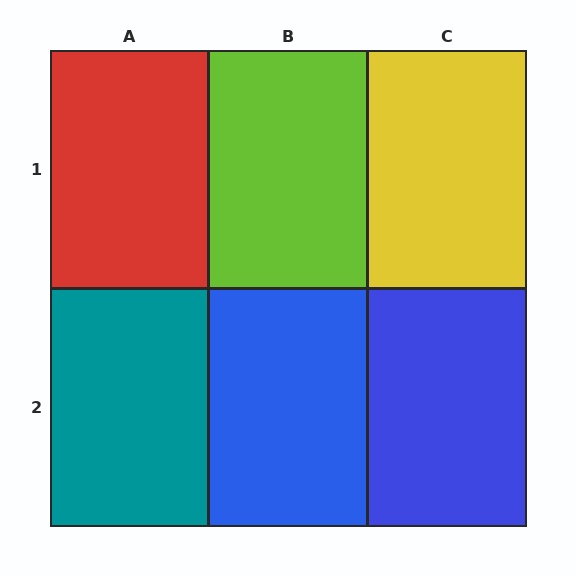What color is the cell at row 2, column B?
Blue.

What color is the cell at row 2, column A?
Teal.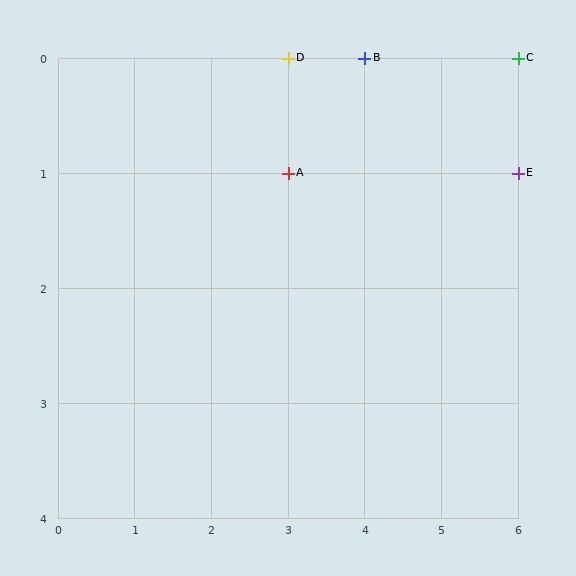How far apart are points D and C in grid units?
Points D and C are 3 columns apart.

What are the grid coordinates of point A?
Point A is at grid coordinates (3, 1).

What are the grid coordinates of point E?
Point E is at grid coordinates (6, 1).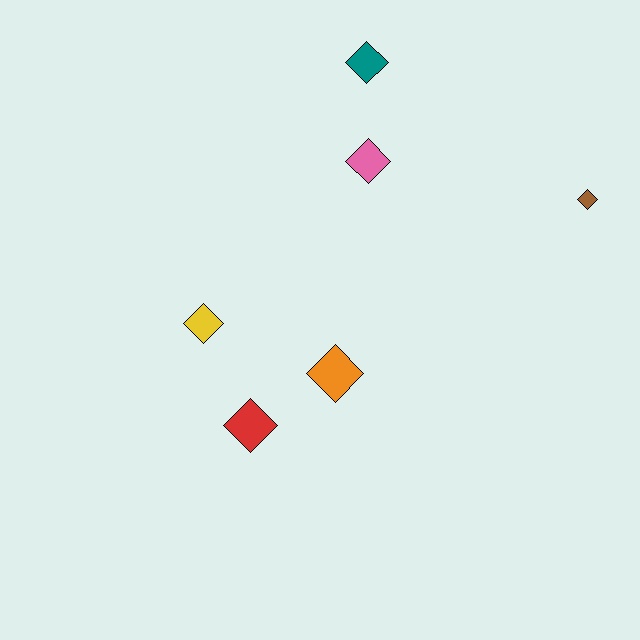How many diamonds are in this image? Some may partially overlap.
There are 6 diamonds.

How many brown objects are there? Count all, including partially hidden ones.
There is 1 brown object.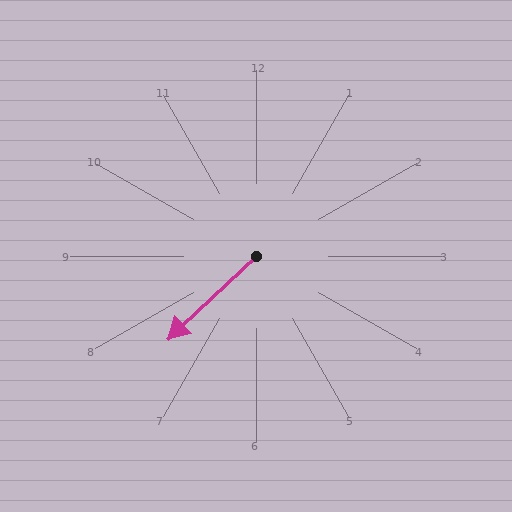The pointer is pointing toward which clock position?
Roughly 8 o'clock.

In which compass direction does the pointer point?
Southwest.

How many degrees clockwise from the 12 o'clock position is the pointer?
Approximately 227 degrees.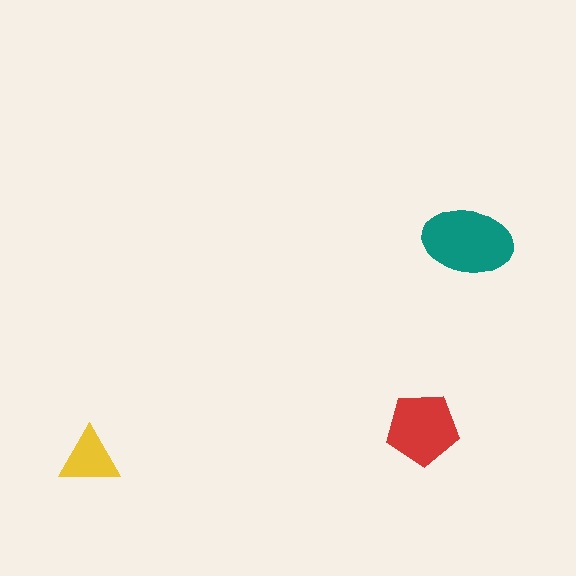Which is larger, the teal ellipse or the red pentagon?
The teal ellipse.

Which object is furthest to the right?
The teal ellipse is rightmost.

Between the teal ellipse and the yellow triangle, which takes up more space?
The teal ellipse.